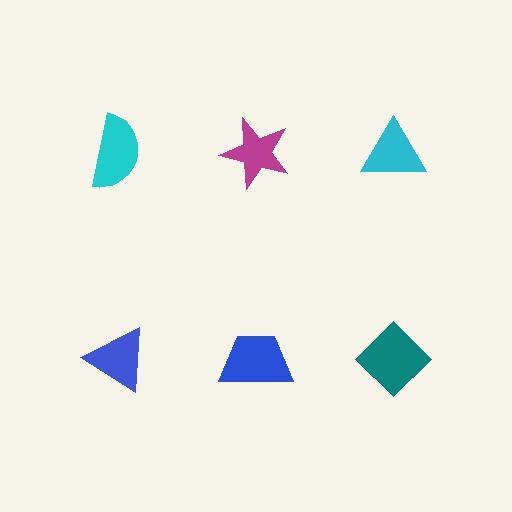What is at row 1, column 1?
A cyan semicircle.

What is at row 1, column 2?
A magenta star.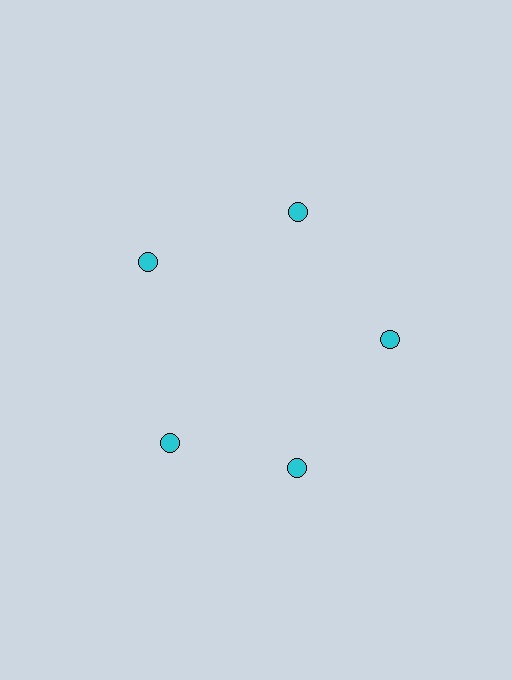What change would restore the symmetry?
The symmetry would be restored by rotating it back into even spacing with its neighbors so that all 5 circles sit at equal angles and equal distance from the center.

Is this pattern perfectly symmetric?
No. The 5 cyan circles are arranged in a ring, but one element near the 8 o'clock position is rotated out of alignment along the ring, breaking the 5-fold rotational symmetry.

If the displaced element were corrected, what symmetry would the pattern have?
It would have 5-fold rotational symmetry — the pattern would map onto itself every 72 degrees.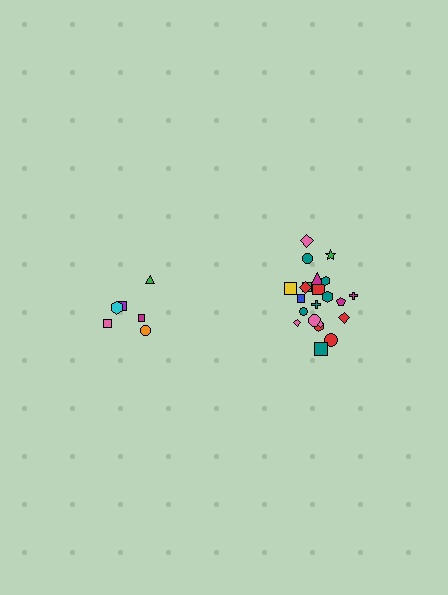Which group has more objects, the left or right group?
The right group.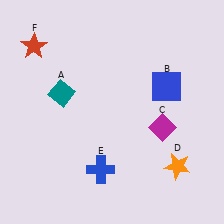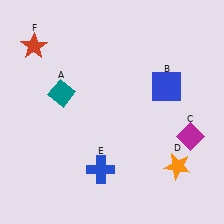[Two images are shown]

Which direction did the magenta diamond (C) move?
The magenta diamond (C) moved right.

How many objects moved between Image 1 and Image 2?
1 object moved between the two images.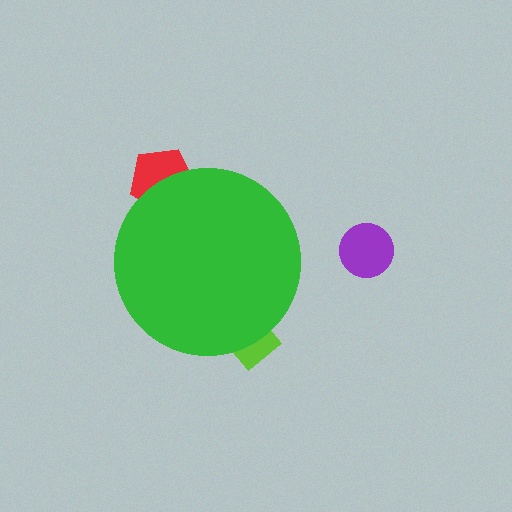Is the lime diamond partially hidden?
Yes, the lime diamond is partially hidden behind the green circle.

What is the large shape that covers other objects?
A green circle.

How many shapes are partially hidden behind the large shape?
2 shapes are partially hidden.